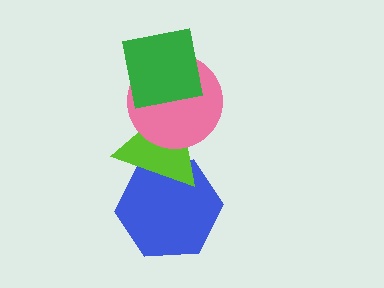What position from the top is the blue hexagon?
The blue hexagon is 4th from the top.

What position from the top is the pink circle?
The pink circle is 2nd from the top.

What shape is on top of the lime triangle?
The pink circle is on top of the lime triangle.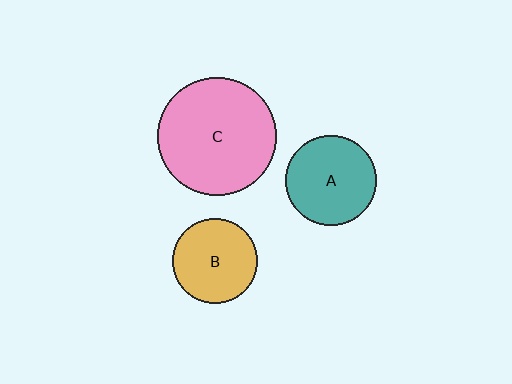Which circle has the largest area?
Circle C (pink).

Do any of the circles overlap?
No, none of the circles overlap.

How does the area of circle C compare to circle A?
Approximately 1.7 times.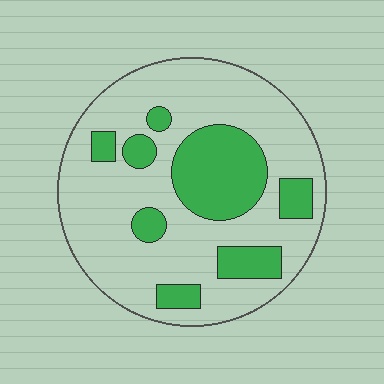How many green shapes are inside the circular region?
8.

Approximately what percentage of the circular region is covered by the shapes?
Approximately 25%.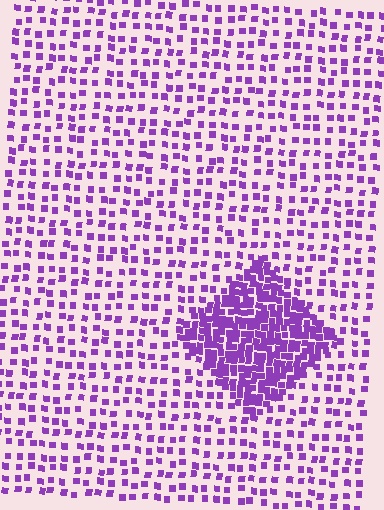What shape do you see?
I see a diamond.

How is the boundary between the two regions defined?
The boundary is defined by a change in element density (approximately 2.8x ratio). All elements are the same color, size, and shape.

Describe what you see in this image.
The image contains small purple elements arranged at two different densities. A diamond-shaped region is visible where the elements are more densely packed than the surrounding area.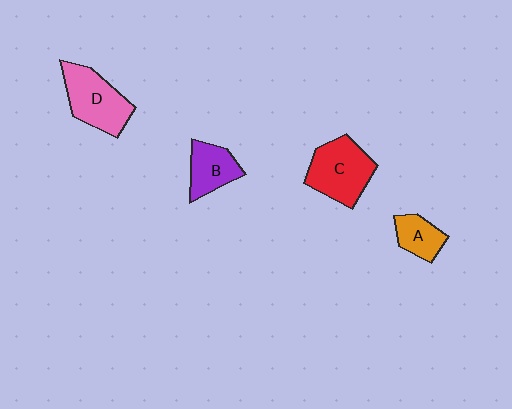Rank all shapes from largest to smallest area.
From largest to smallest: C (red), D (pink), B (purple), A (orange).